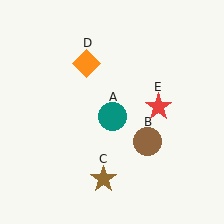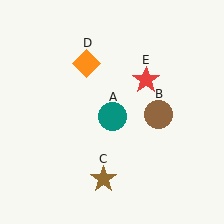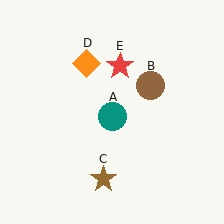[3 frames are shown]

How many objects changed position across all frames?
2 objects changed position: brown circle (object B), red star (object E).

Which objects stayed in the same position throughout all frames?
Teal circle (object A) and brown star (object C) and orange diamond (object D) remained stationary.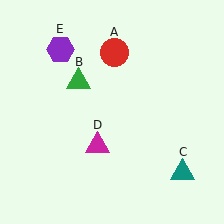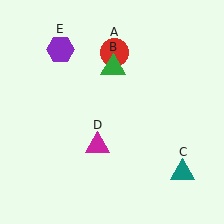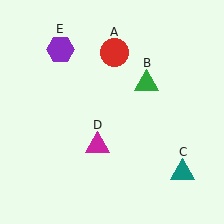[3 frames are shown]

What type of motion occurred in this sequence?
The green triangle (object B) rotated clockwise around the center of the scene.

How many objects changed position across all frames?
1 object changed position: green triangle (object B).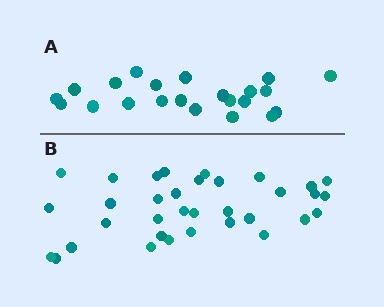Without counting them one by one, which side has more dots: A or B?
Region B (the bottom region) has more dots.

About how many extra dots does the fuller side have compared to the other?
Region B has roughly 12 or so more dots than region A.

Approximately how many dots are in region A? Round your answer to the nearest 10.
About 20 dots. (The exact count is 22, which rounds to 20.)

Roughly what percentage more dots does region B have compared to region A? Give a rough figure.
About 55% more.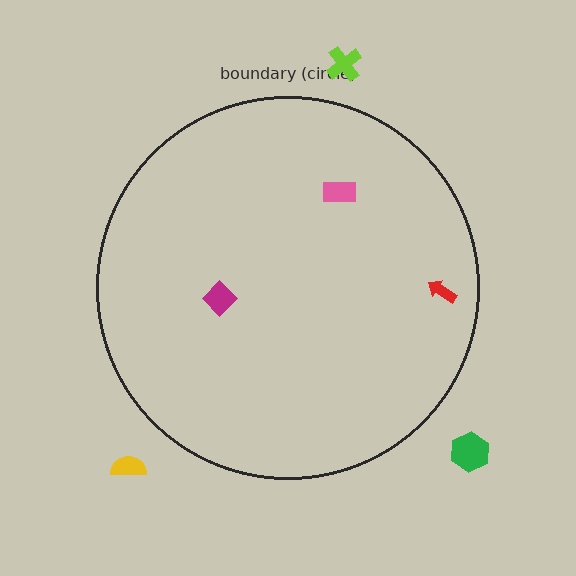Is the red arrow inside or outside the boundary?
Inside.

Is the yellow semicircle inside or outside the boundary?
Outside.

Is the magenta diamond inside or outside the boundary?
Inside.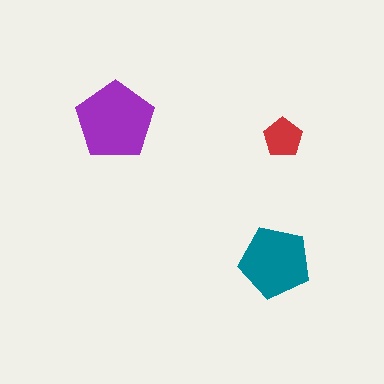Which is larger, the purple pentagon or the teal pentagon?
The purple one.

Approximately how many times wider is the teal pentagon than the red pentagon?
About 2 times wider.